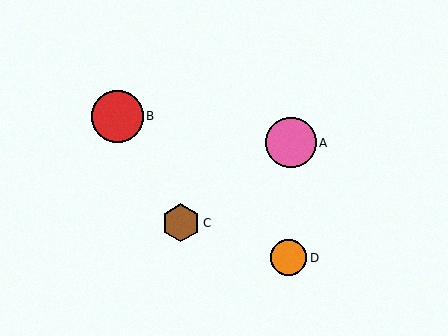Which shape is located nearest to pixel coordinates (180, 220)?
The brown hexagon (labeled C) at (181, 223) is nearest to that location.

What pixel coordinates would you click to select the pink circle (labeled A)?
Click at (291, 143) to select the pink circle A.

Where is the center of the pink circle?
The center of the pink circle is at (291, 143).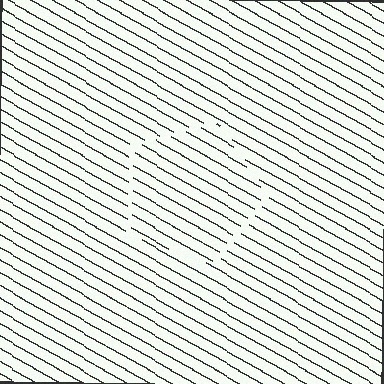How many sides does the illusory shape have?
5 sides — the line-ends trace a pentagon.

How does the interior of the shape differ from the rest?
The interior of the shape contains the same grating, shifted by half a period — the contour is defined by the phase discontinuity where line-ends from the inner and outer gratings abut.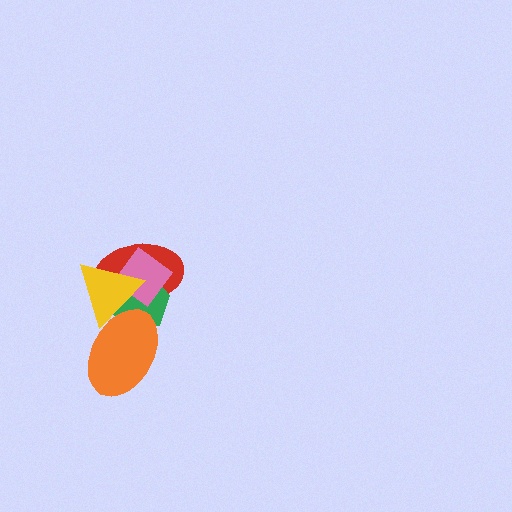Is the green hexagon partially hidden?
Yes, it is partially covered by another shape.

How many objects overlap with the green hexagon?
4 objects overlap with the green hexagon.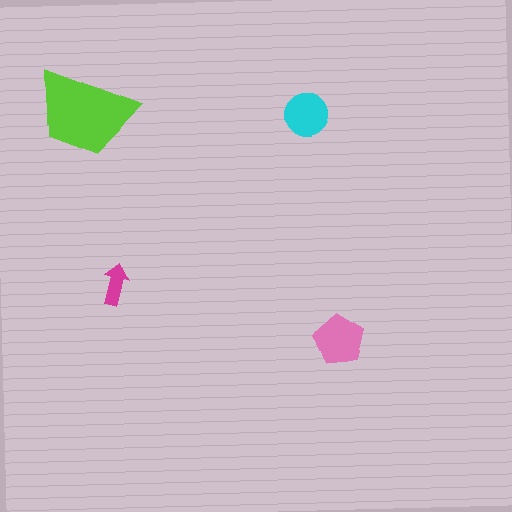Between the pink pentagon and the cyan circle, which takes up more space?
The pink pentagon.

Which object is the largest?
The lime trapezoid.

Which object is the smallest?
The magenta arrow.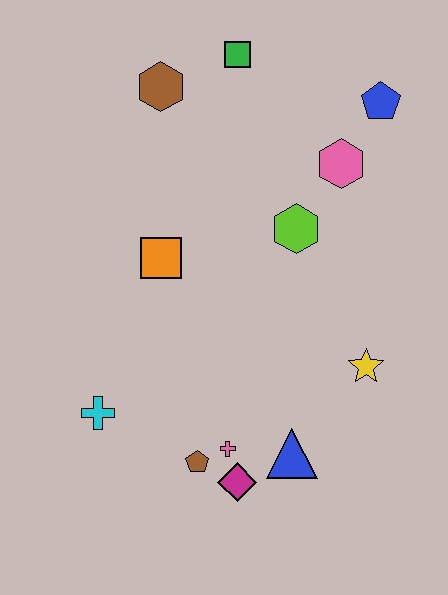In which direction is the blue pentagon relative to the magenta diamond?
The blue pentagon is above the magenta diamond.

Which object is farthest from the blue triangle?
The green square is farthest from the blue triangle.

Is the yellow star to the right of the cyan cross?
Yes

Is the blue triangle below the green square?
Yes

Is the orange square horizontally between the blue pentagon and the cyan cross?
Yes